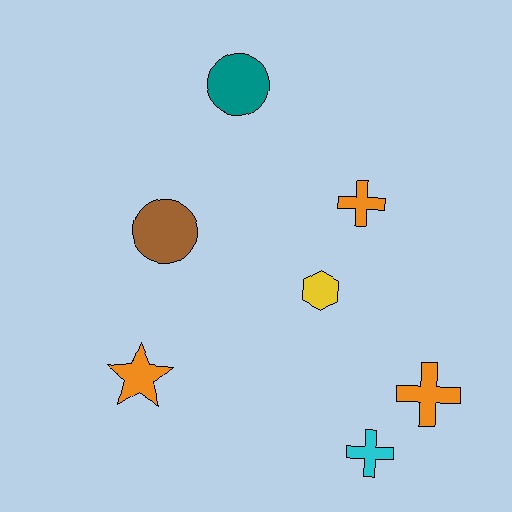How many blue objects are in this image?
There are no blue objects.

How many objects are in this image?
There are 7 objects.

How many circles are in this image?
There are 2 circles.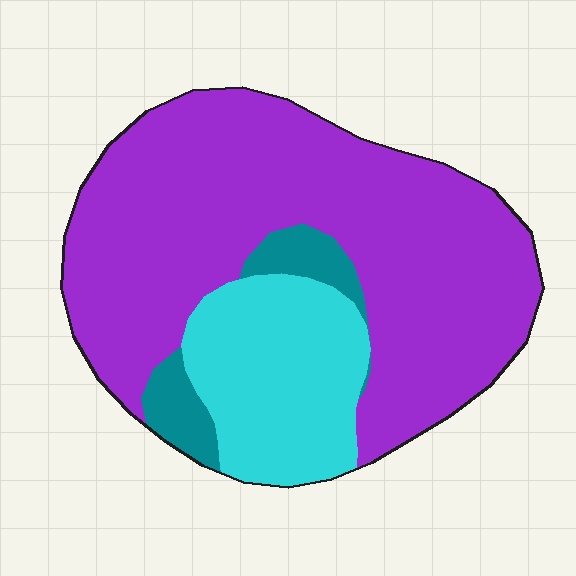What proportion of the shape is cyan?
Cyan covers about 25% of the shape.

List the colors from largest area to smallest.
From largest to smallest: purple, cyan, teal.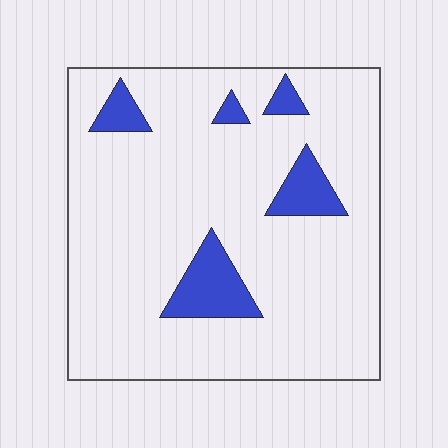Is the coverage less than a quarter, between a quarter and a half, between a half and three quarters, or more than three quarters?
Less than a quarter.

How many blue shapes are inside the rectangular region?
5.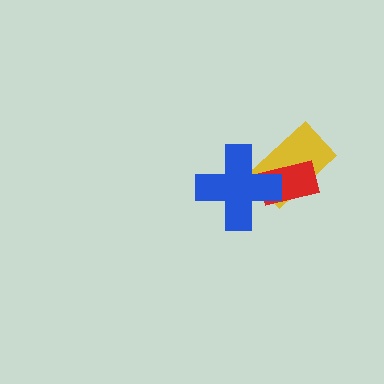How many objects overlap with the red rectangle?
2 objects overlap with the red rectangle.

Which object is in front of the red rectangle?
The blue cross is in front of the red rectangle.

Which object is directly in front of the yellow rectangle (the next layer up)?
The red rectangle is directly in front of the yellow rectangle.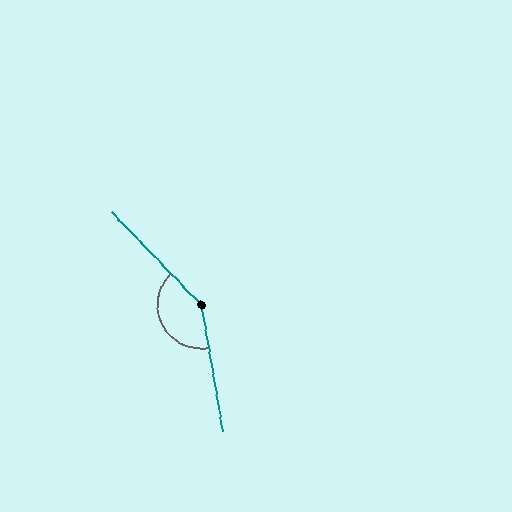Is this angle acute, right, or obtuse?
It is obtuse.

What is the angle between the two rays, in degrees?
Approximately 146 degrees.